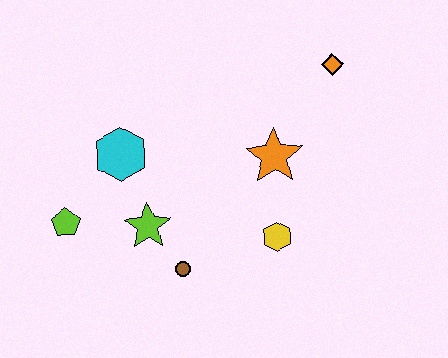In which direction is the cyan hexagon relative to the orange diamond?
The cyan hexagon is to the left of the orange diamond.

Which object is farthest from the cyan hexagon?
The orange diamond is farthest from the cyan hexagon.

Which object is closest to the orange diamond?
The orange star is closest to the orange diamond.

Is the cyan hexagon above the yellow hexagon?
Yes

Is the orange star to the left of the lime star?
No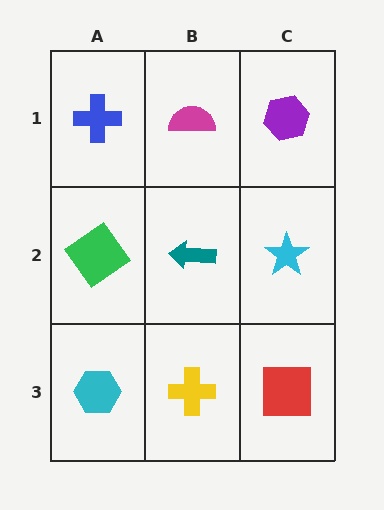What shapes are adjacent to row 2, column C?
A purple hexagon (row 1, column C), a red square (row 3, column C), a teal arrow (row 2, column B).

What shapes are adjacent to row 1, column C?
A cyan star (row 2, column C), a magenta semicircle (row 1, column B).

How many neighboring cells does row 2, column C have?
3.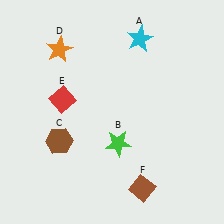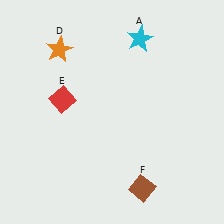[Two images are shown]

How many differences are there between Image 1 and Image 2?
There are 2 differences between the two images.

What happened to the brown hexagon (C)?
The brown hexagon (C) was removed in Image 2. It was in the bottom-left area of Image 1.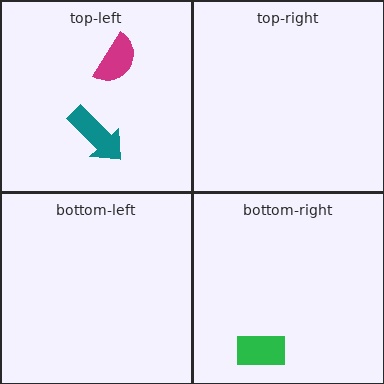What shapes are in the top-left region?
The teal arrow, the magenta semicircle.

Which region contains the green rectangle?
The bottom-right region.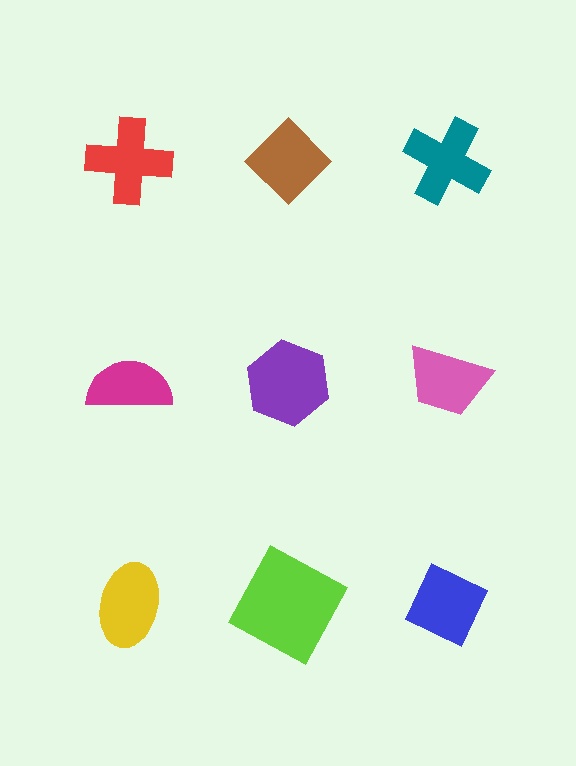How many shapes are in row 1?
3 shapes.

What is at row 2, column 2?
A purple hexagon.